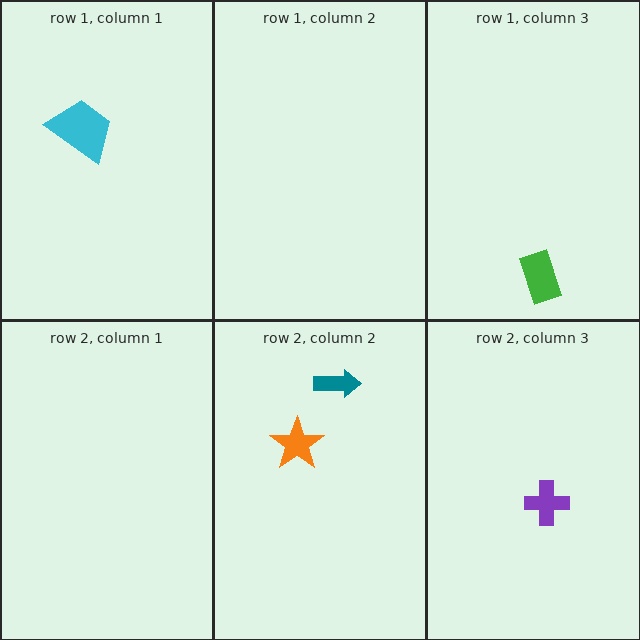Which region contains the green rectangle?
The row 1, column 3 region.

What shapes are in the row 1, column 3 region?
The green rectangle.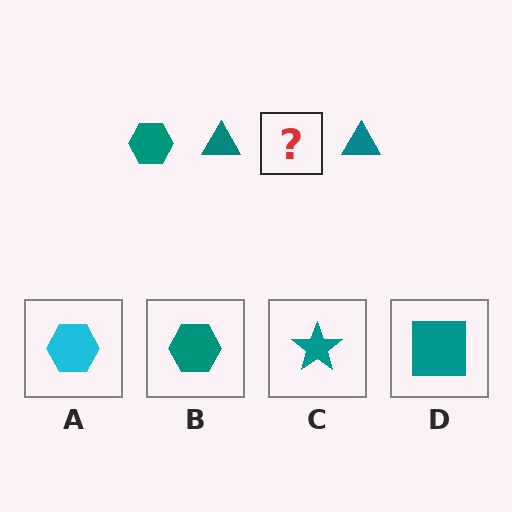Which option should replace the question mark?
Option B.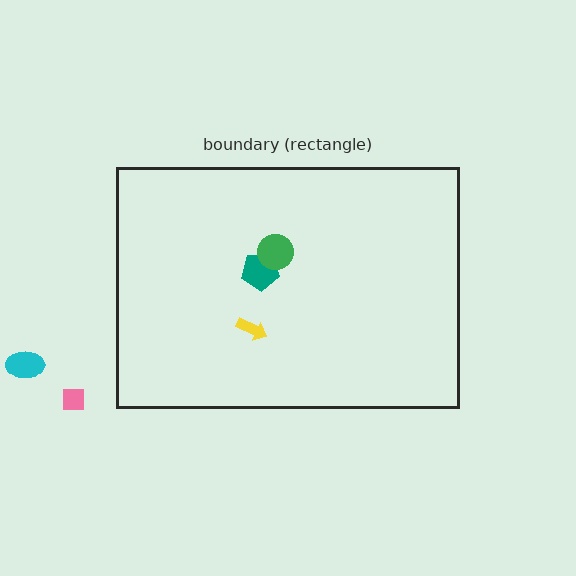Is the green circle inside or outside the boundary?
Inside.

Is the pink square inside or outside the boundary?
Outside.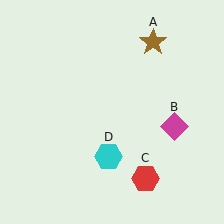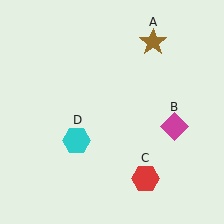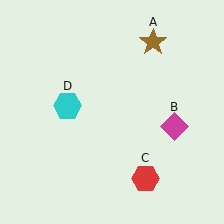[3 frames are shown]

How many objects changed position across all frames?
1 object changed position: cyan hexagon (object D).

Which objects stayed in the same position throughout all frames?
Brown star (object A) and magenta diamond (object B) and red hexagon (object C) remained stationary.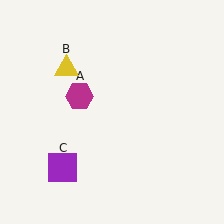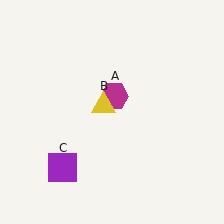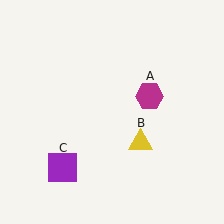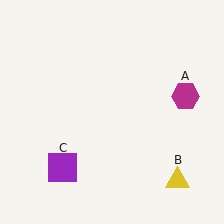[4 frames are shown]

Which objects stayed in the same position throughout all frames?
Purple square (object C) remained stationary.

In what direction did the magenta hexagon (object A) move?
The magenta hexagon (object A) moved right.